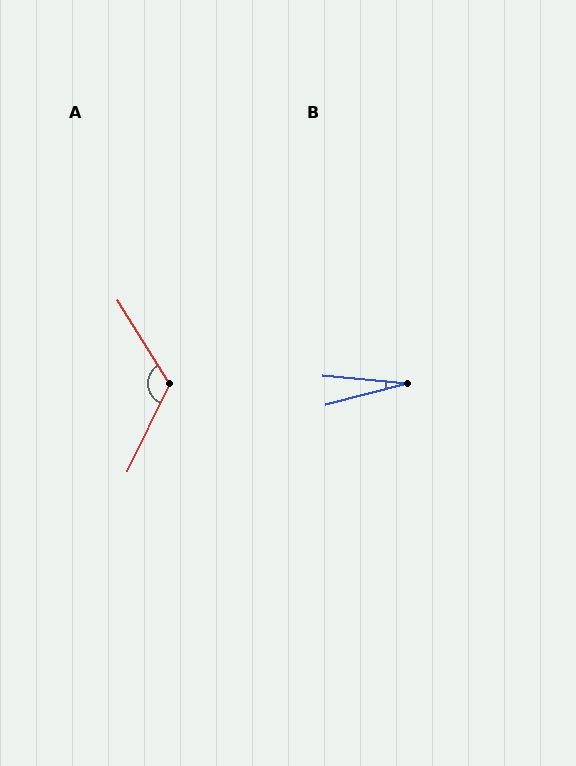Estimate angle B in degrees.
Approximately 20 degrees.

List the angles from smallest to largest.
B (20°), A (122°).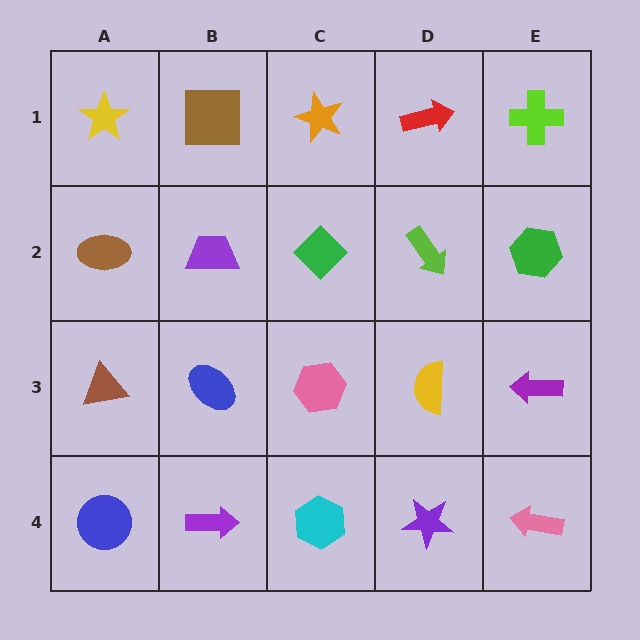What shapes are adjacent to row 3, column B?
A purple trapezoid (row 2, column B), a purple arrow (row 4, column B), a brown triangle (row 3, column A), a pink hexagon (row 3, column C).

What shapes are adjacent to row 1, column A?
A brown ellipse (row 2, column A), a brown square (row 1, column B).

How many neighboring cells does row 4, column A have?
2.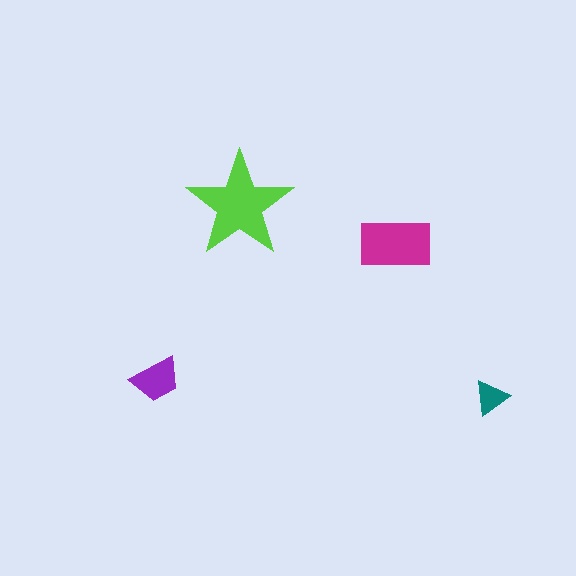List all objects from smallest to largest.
The teal triangle, the purple trapezoid, the magenta rectangle, the lime star.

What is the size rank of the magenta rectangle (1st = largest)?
2nd.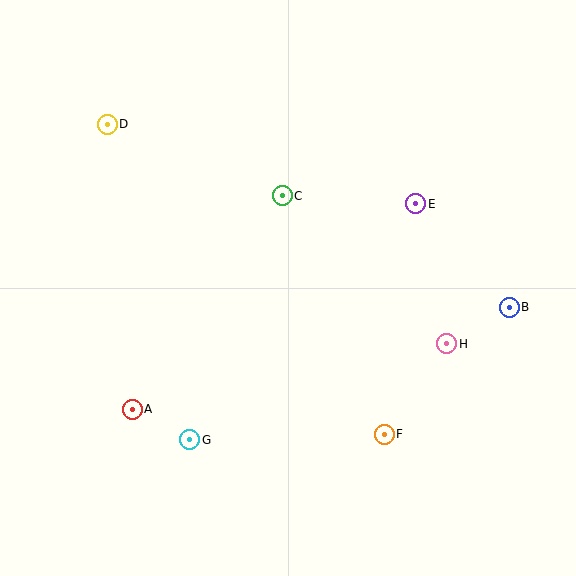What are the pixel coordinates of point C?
Point C is at (282, 196).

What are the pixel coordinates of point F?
Point F is at (384, 434).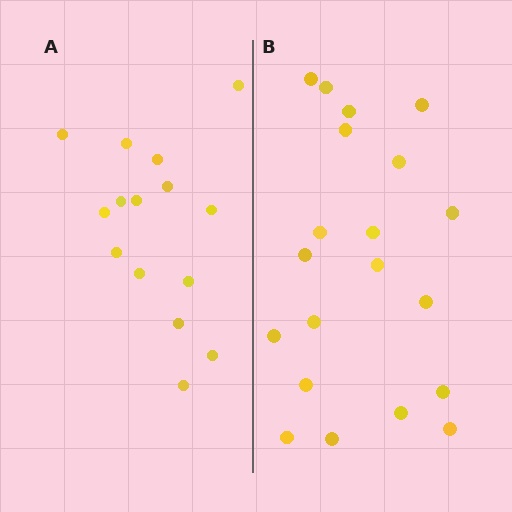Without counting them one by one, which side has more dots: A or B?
Region B (the right region) has more dots.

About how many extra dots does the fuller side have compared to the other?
Region B has about 5 more dots than region A.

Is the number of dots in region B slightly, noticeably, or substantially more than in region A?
Region B has noticeably more, but not dramatically so. The ratio is roughly 1.3 to 1.